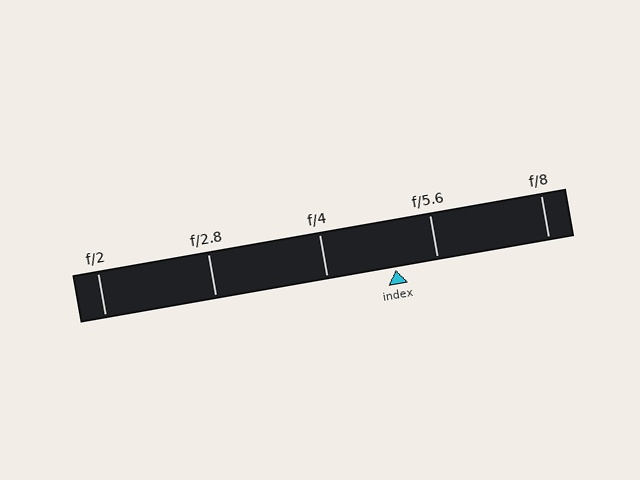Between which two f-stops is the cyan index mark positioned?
The index mark is between f/4 and f/5.6.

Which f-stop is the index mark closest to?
The index mark is closest to f/5.6.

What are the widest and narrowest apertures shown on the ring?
The widest aperture shown is f/2 and the narrowest is f/8.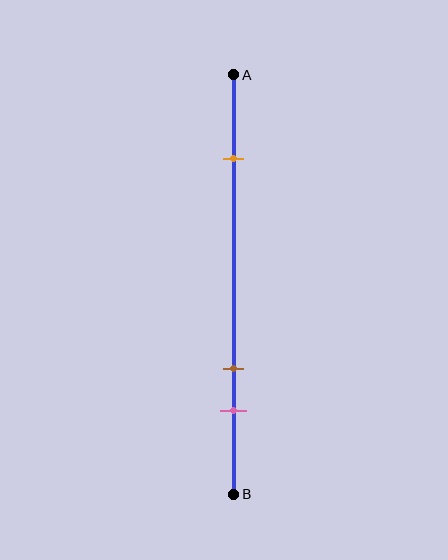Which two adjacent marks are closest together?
The brown and pink marks are the closest adjacent pair.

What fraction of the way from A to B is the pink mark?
The pink mark is approximately 80% (0.8) of the way from A to B.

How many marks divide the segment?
There are 3 marks dividing the segment.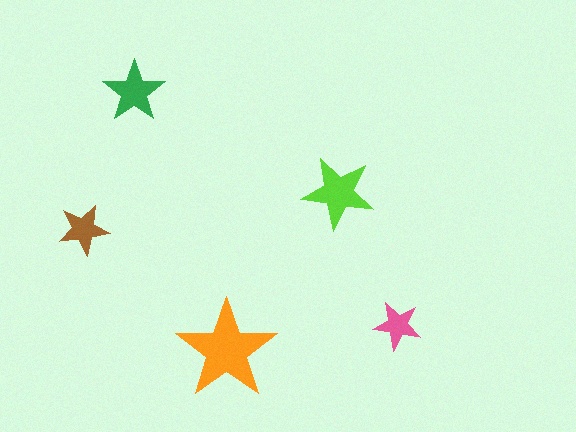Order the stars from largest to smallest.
the orange one, the lime one, the green one, the brown one, the pink one.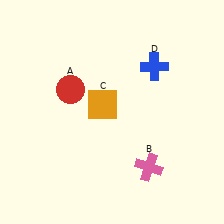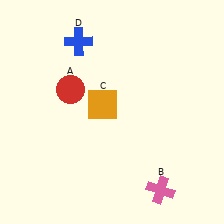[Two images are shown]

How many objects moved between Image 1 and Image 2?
2 objects moved between the two images.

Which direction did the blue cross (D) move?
The blue cross (D) moved left.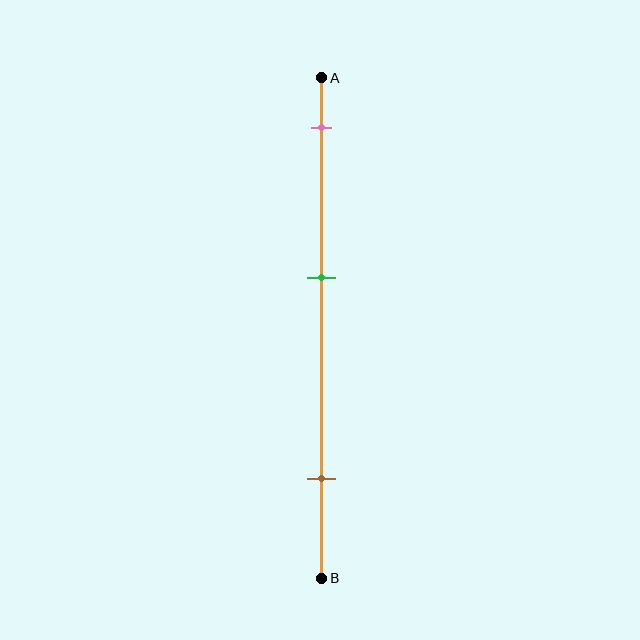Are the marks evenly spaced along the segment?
Yes, the marks are approximately evenly spaced.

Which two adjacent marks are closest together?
The pink and green marks are the closest adjacent pair.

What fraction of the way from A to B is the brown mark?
The brown mark is approximately 80% (0.8) of the way from A to B.